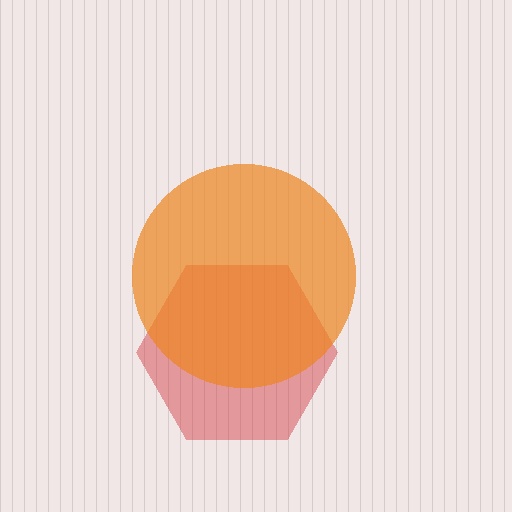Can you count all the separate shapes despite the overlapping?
Yes, there are 2 separate shapes.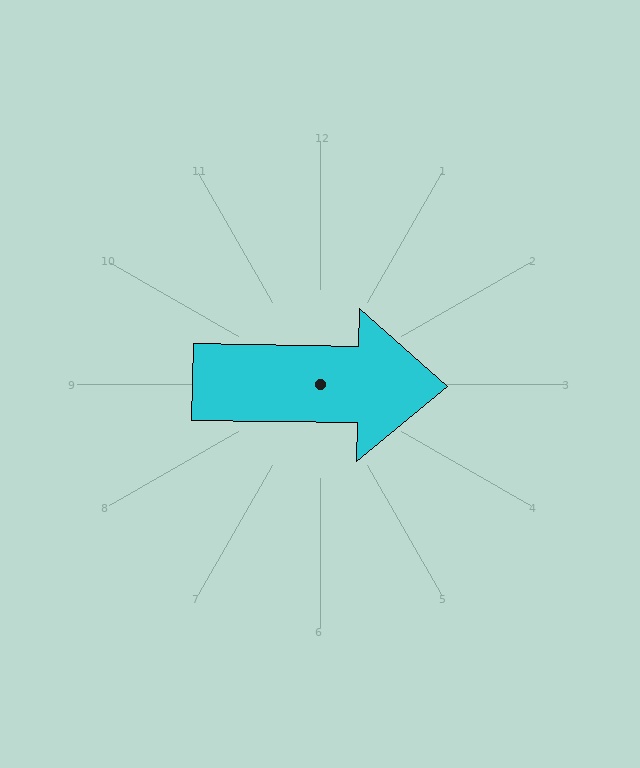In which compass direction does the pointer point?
East.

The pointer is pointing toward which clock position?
Roughly 3 o'clock.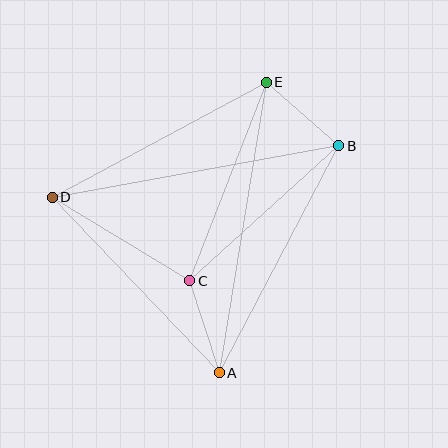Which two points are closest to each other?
Points B and E are closest to each other.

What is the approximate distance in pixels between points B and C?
The distance between B and C is approximately 201 pixels.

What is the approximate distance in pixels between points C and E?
The distance between C and E is approximately 213 pixels.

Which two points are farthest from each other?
Points A and E are farthest from each other.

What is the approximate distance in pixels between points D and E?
The distance between D and E is approximately 242 pixels.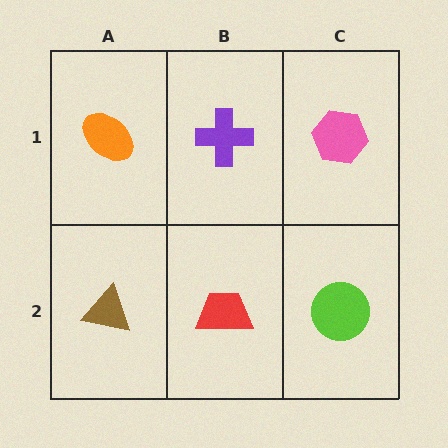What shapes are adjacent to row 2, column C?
A pink hexagon (row 1, column C), a red trapezoid (row 2, column B).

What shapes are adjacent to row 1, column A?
A brown triangle (row 2, column A), a purple cross (row 1, column B).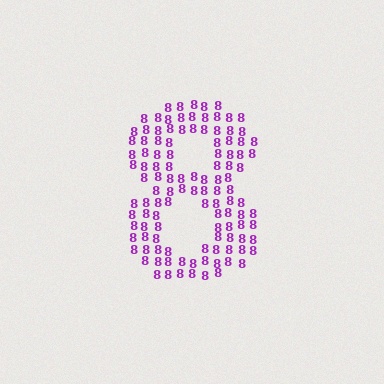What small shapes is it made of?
It is made of small digit 8's.